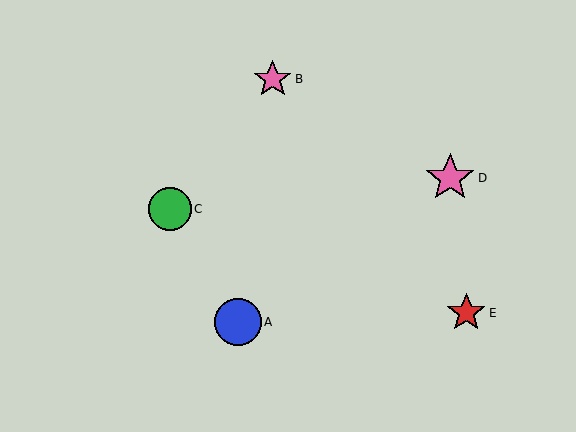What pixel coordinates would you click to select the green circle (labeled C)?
Click at (170, 209) to select the green circle C.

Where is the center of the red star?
The center of the red star is at (466, 313).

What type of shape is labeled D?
Shape D is a pink star.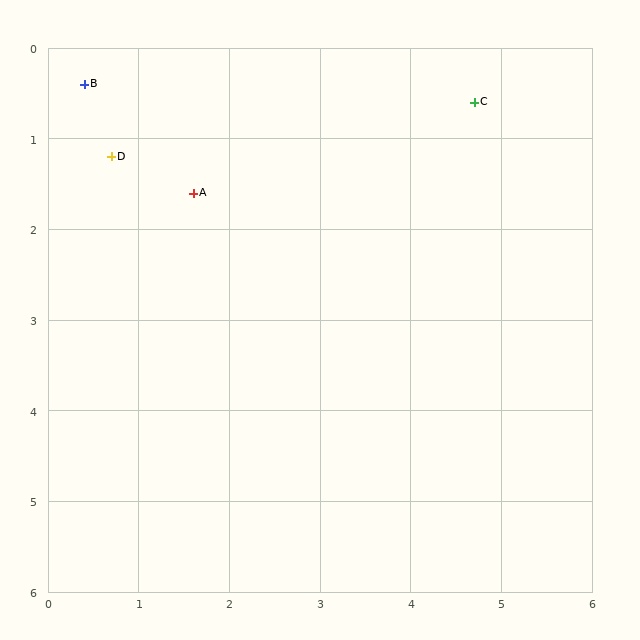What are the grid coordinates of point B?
Point B is at approximately (0.4, 0.4).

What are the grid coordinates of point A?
Point A is at approximately (1.6, 1.6).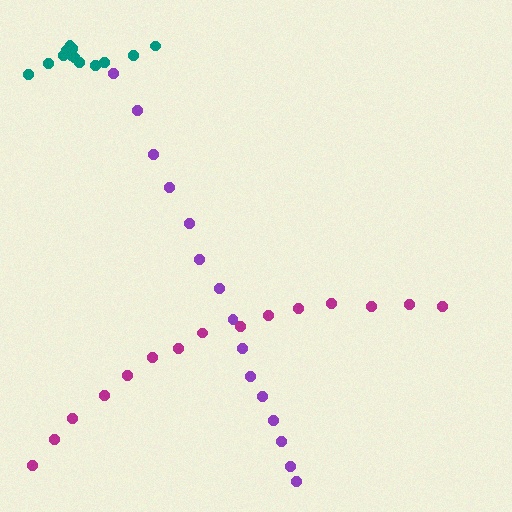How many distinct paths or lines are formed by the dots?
There are 3 distinct paths.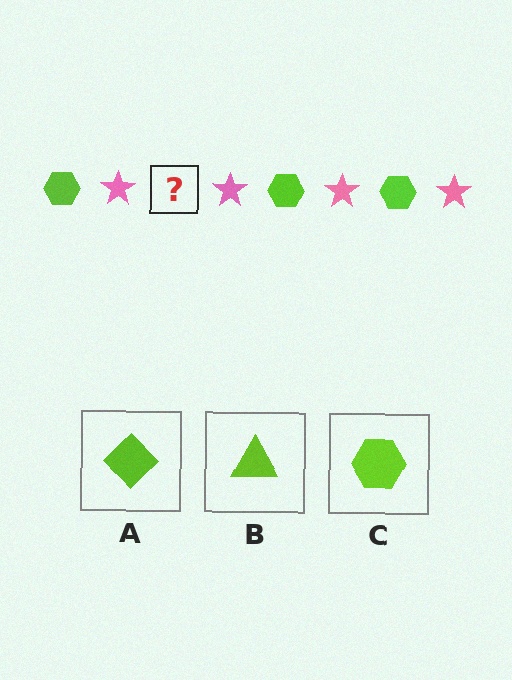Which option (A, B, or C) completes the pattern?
C.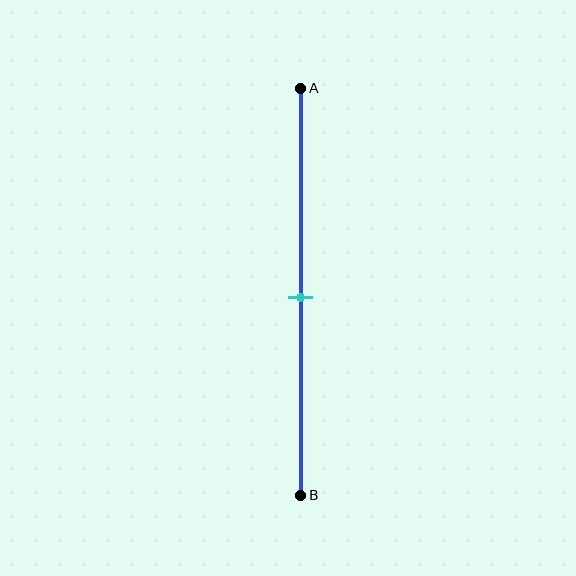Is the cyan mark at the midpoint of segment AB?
Yes, the mark is approximately at the midpoint.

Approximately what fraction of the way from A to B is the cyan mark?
The cyan mark is approximately 50% of the way from A to B.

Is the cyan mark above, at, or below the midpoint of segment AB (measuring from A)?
The cyan mark is approximately at the midpoint of segment AB.